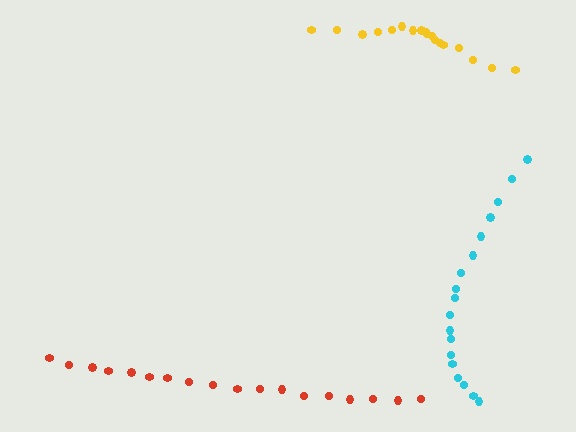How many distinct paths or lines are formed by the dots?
There are 3 distinct paths.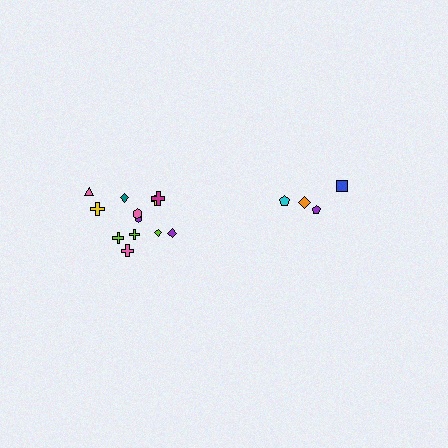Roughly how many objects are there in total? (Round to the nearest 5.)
Roughly 15 objects in total.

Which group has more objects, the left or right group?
The left group.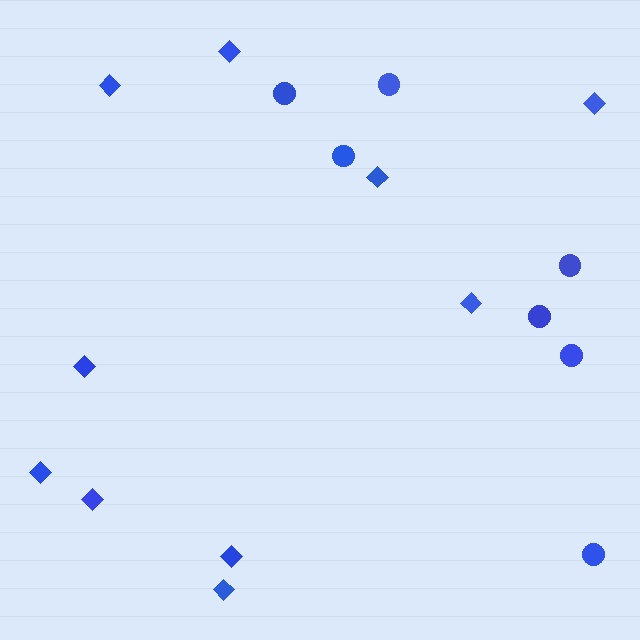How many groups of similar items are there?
There are 2 groups: one group of diamonds (10) and one group of circles (7).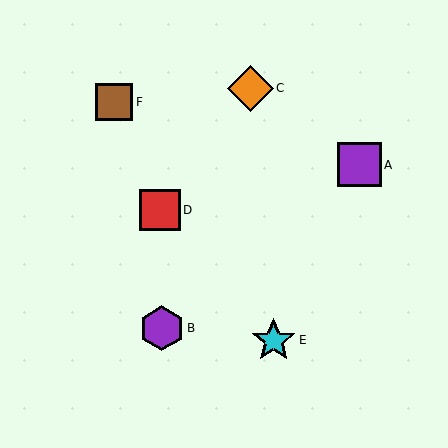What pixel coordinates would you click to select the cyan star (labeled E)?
Click at (274, 340) to select the cyan star E.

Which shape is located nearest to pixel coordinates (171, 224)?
The red square (labeled D) at (160, 210) is nearest to that location.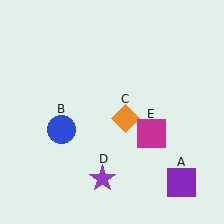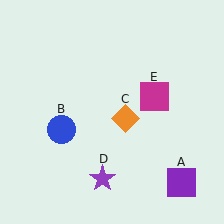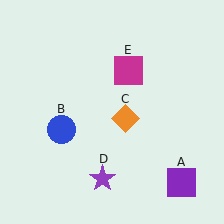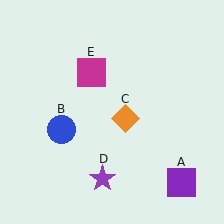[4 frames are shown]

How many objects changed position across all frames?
1 object changed position: magenta square (object E).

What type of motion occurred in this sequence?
The magenta square (object E) rotated counterclockwise around the center of the scene.